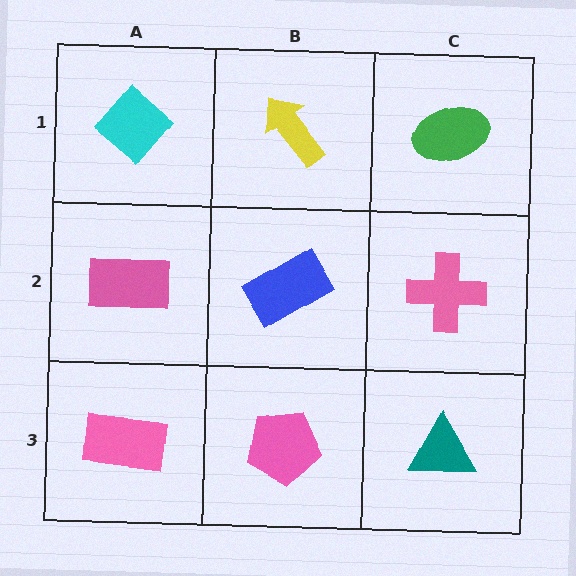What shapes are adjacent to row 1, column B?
A blue rectangle (row 2, column B), a cyan diamond (row 1, column A), a green ellipse (row 1, column C).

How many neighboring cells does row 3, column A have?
2.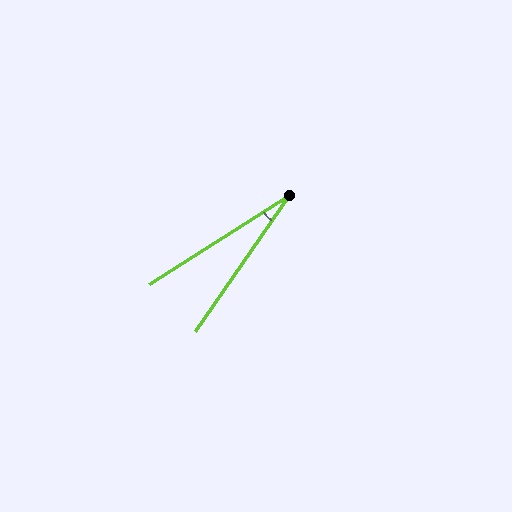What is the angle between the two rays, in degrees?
Approximately 23 degrees.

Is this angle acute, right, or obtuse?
It is acute.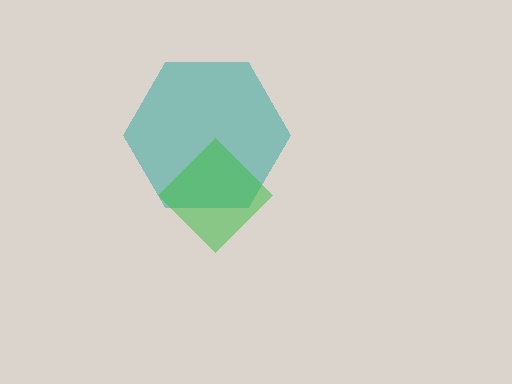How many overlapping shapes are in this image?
There are 2 overlapping shapes in the image.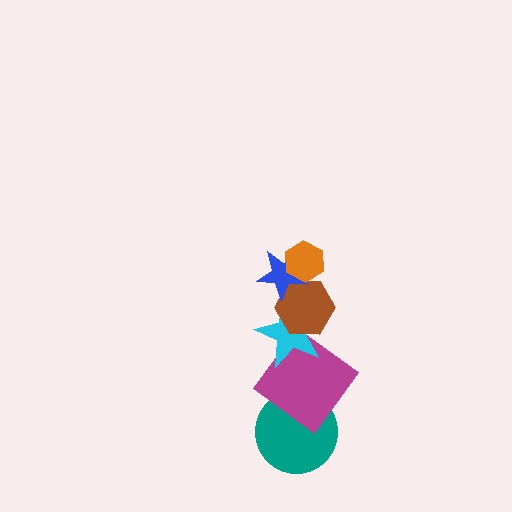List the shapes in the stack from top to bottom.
From top to bottom: the orange hexagon, the blue star, the brown hexagon, the cyan star, the magenta diamond, the teal circle.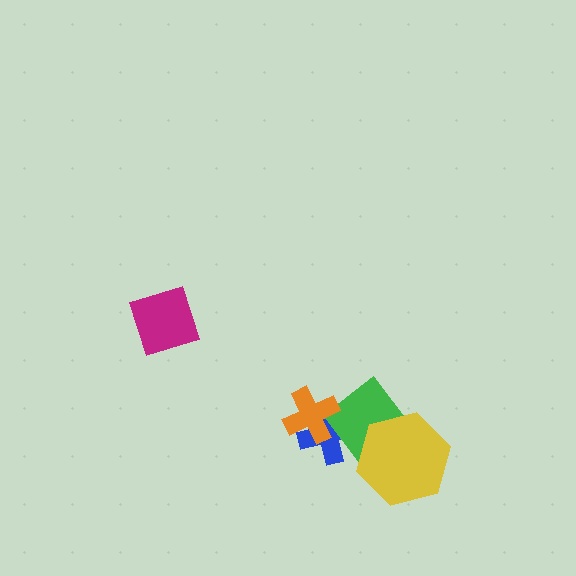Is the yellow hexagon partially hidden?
No, no other shape covers it.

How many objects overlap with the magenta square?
0 objects overlap with the magenta square.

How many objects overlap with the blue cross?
2 objects overlap with the blue cross.